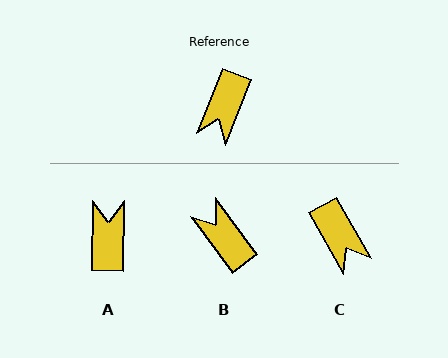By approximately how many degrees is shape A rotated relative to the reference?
Approximately 159 degrees clockwise.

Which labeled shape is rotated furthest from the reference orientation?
A, about 159 degrees away.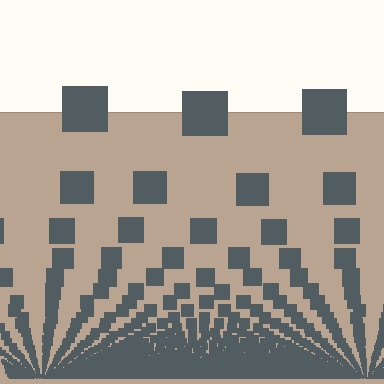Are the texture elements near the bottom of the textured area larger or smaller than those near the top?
Smaller. The gradient is inverted — elements near the bottom are smaller and denser.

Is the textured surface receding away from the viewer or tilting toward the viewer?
The surface appears to tilt toward the viewer. Texture elements get larger and sparser toward the top.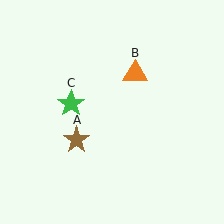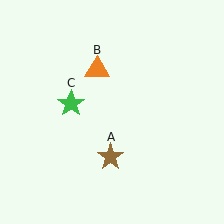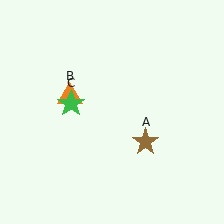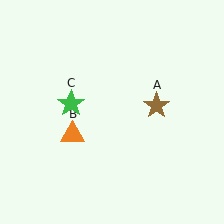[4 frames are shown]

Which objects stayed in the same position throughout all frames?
Green star (object C) remained stationary.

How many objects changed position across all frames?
2 objects changed position: brown star (object A), orange triangle (object B).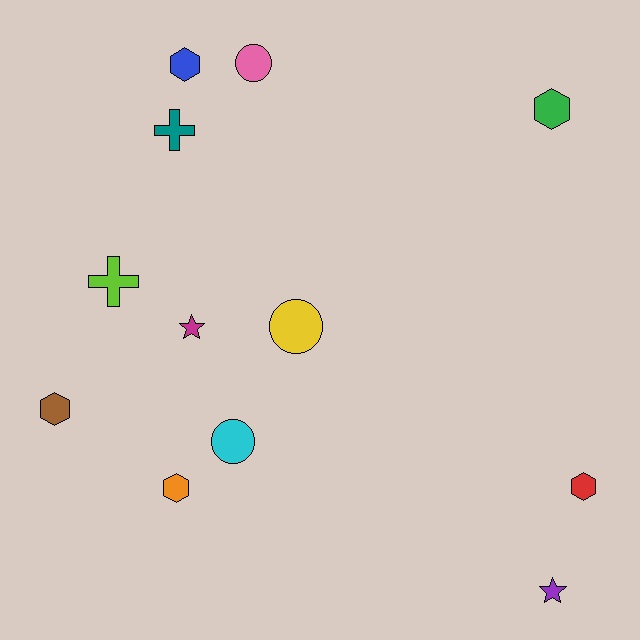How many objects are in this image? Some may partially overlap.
There are 12 objects.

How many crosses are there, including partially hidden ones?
There are 2 crosses.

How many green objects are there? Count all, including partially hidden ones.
There is 1 green object.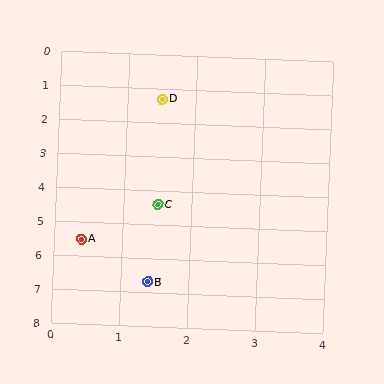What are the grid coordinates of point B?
Point B is at approximately (1.4, 6.7).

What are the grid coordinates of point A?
Point A is at approximately (0.4, 5.5).